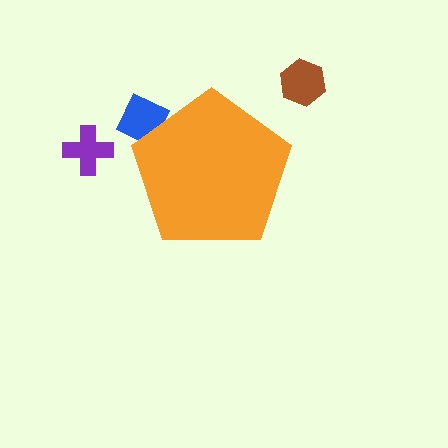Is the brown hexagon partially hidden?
No, the brown hexagon is fully visible.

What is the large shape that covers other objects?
An orange pentagon.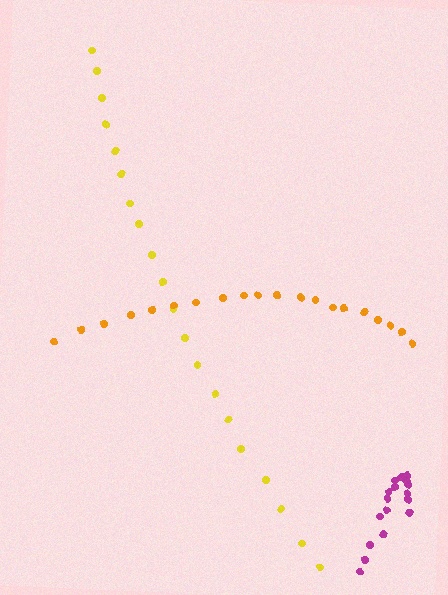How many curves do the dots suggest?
There are 3 distinct paths.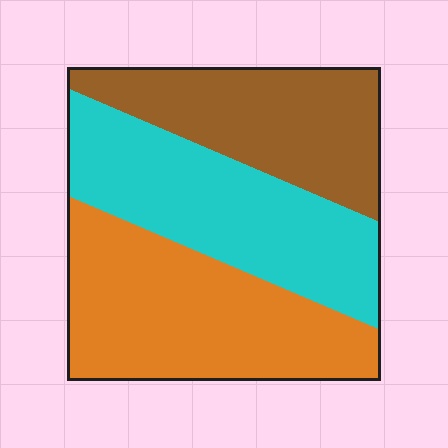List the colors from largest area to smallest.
From largest to smallest: orange, cyan, brown.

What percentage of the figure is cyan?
Cyan takes up about one third (1/3) of the figure.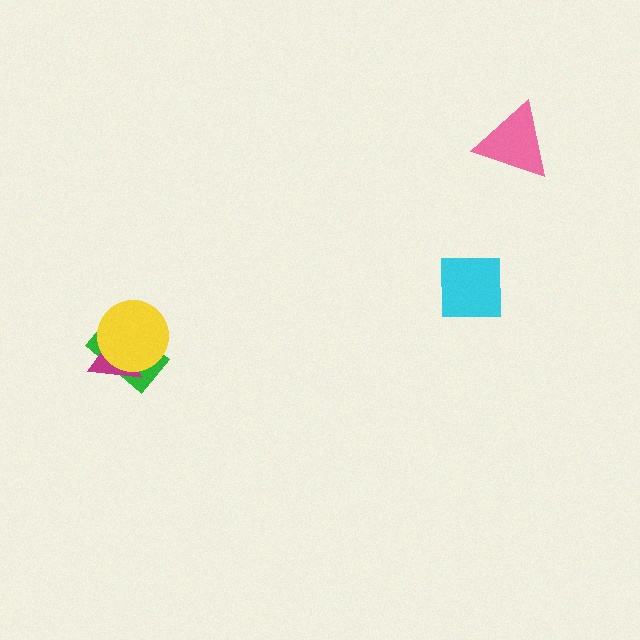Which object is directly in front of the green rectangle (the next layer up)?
The magenta triangle is directly in front of the green rectangle.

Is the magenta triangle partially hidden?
Yes, it is partially covered by another shape.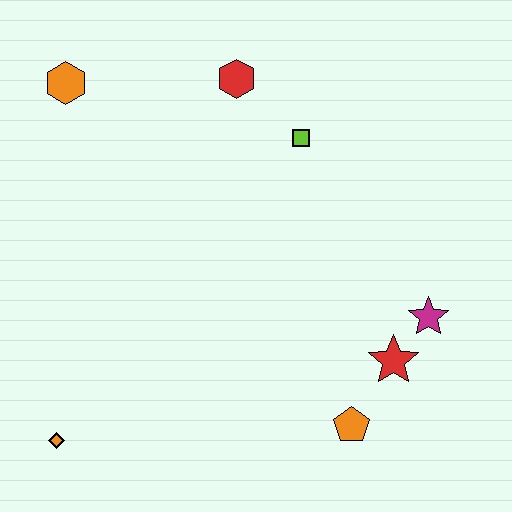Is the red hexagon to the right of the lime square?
No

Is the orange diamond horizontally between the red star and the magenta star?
No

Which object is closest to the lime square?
The red hexagon is closest to the lime square.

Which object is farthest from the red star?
The orange hexagon is farthest from the red star.